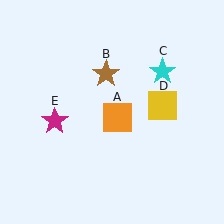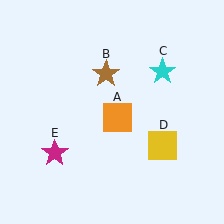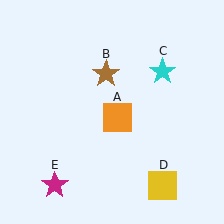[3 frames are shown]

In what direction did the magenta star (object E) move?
The magenta star (object E) moved down.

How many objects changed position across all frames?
2 objects changed position: yellow square (object D), magenta star (object E).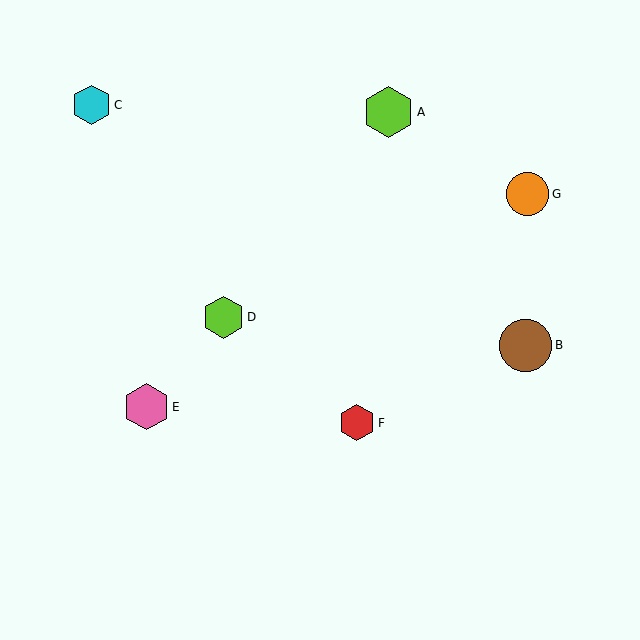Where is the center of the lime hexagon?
The center of the lime hexagon is at (388, 112).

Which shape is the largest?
The brown circle (labeled B) is the largest.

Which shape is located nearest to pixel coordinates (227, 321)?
The lime hexagon (labeled D) at (223, 317) is nearest to that location.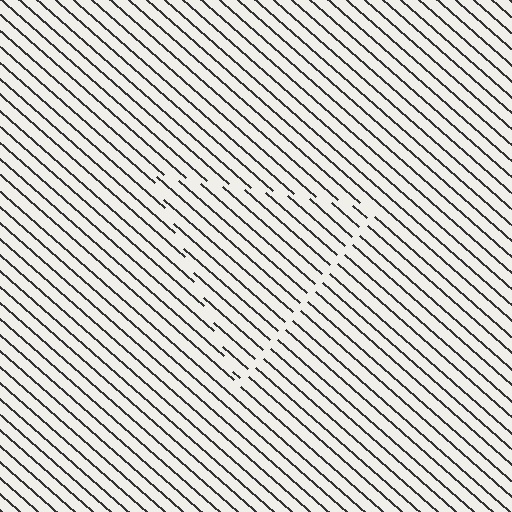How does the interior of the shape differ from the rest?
The interior of the shape contains the same grating, shifted by half a period — the contour is defined by the phase discontinuity where line-ends from the inner and outer gratings abut.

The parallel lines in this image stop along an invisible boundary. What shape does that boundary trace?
An illusory triangle. The interior of the shape contains the same grating, shifted by half a period — the contour is defined by the phase discontinuity where line-ends from the inner and outer gratings abut.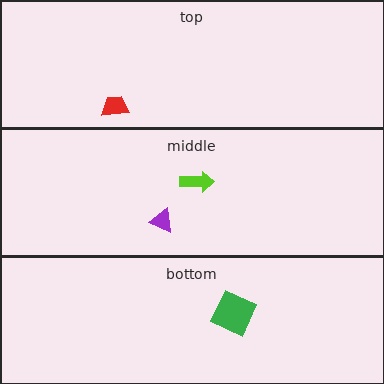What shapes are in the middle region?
The purple triangle, the lime arrow.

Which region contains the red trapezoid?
The top region.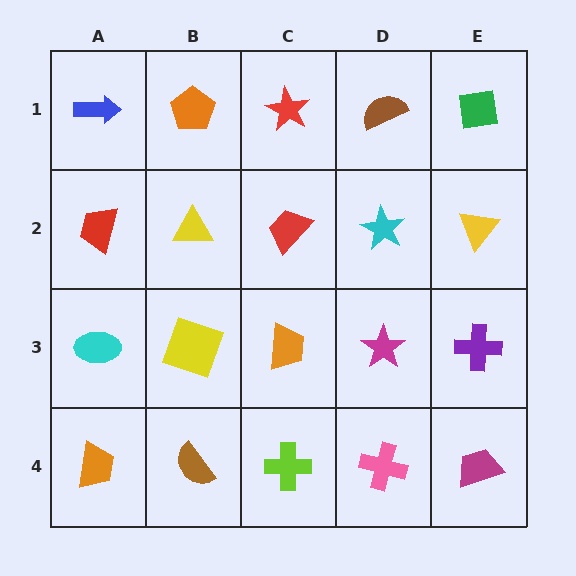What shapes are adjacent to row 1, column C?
A red trapezoid (row 2, column C), an orange pentagon (row 1, column B), a brown semicircle (row 1, column D).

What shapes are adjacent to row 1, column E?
A yellow triangle (row 2, column E), a brown semicircle (row 1, column D).